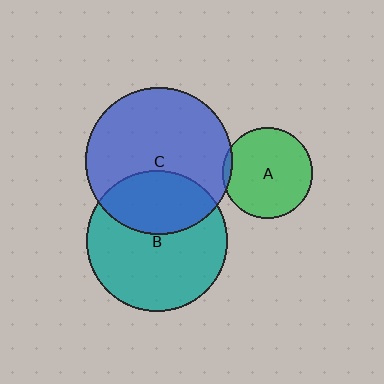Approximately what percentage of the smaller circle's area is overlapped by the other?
Approximately 5%.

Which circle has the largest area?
Circle C (blue).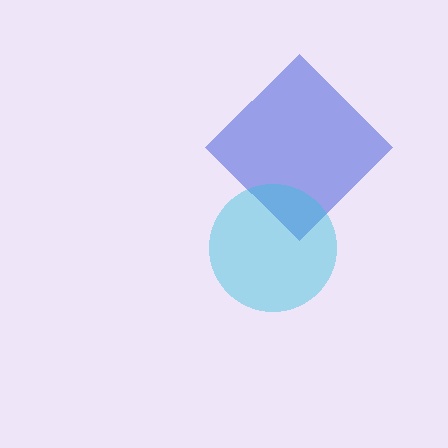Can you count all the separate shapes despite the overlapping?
Yes, there are 2 separate shapes.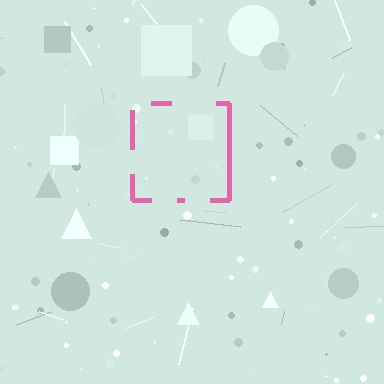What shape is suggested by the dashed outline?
The dashed outline suggests a square.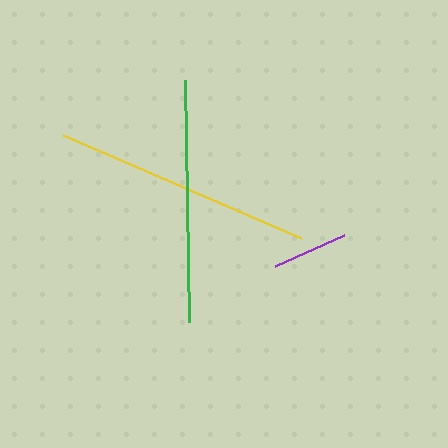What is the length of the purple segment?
The purple segment is approximately 76 pixels long.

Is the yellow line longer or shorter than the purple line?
The yellow line is longer than the purple line.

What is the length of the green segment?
The green segment is approximately 242 pixels long.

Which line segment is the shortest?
The purple line is the shortest at approximately 76 pixels.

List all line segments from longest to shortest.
From longest to shortest: yellow, green, purple.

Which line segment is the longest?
The yellow line is the longest at approximately 259 pixels.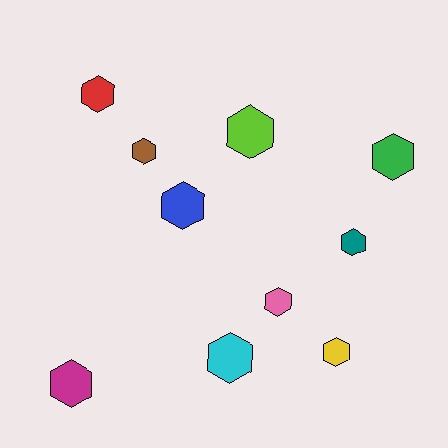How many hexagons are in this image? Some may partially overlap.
There are 10 hexagons.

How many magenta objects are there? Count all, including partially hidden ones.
There is 1 magenta object.